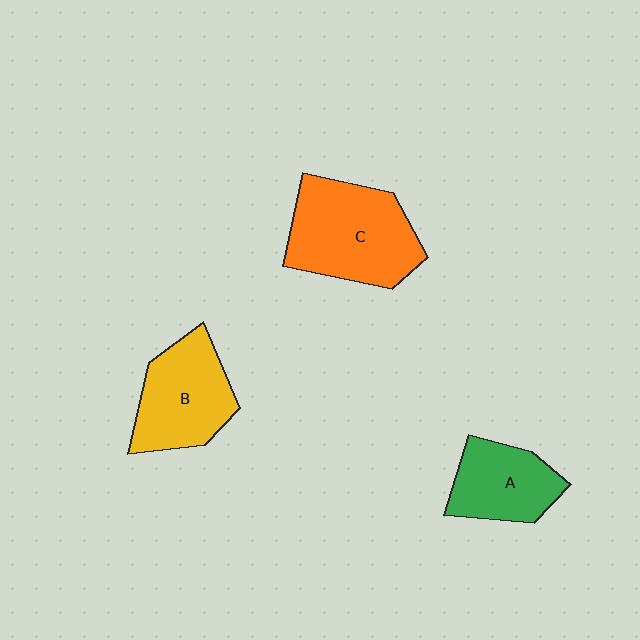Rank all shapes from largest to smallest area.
From largest to smallest: C (orange), B (yellow), A (green).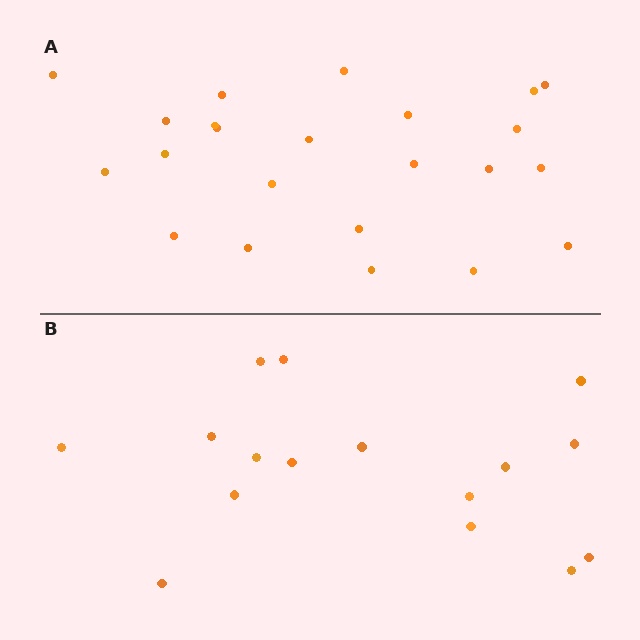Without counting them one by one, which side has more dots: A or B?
Region A (the top region) has more dots.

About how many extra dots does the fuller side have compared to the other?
Region A has roughly 8 or so more dots than region B.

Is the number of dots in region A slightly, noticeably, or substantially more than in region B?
Region A has noticeably more, but not dramatically so. The ratio is roughly 1.4 to 1.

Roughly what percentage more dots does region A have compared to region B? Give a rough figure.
About 45% more.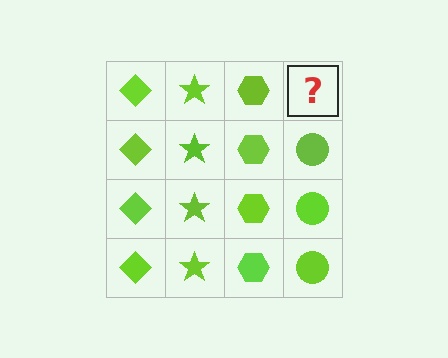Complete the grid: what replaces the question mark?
The question mark should be replaced with a lime circle.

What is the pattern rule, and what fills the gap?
The rule is that each column has a consistent shape. The gap should be filled with a lime circle.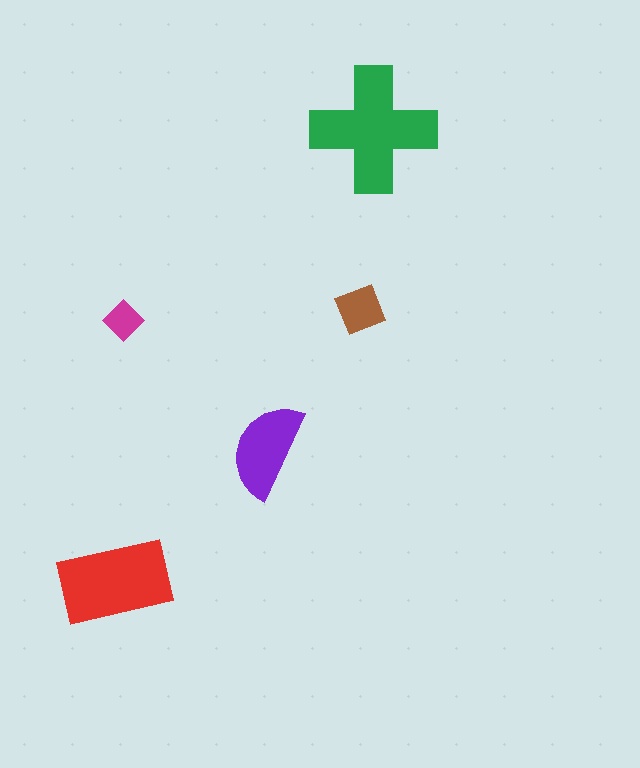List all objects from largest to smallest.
The green cross, the red rectangle, the purple semicircle, the brown square, the magenta diamond.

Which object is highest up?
The green cross is topmost.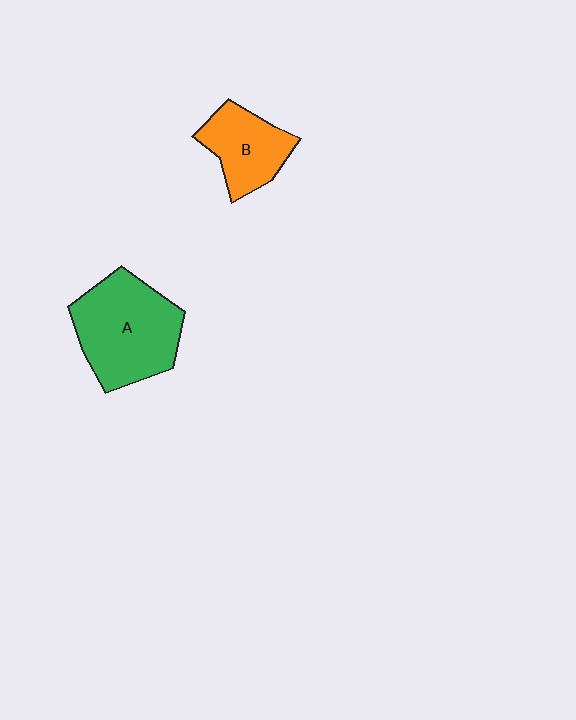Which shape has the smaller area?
Shape B (orange).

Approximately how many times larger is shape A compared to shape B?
Approximately 1.7 times.